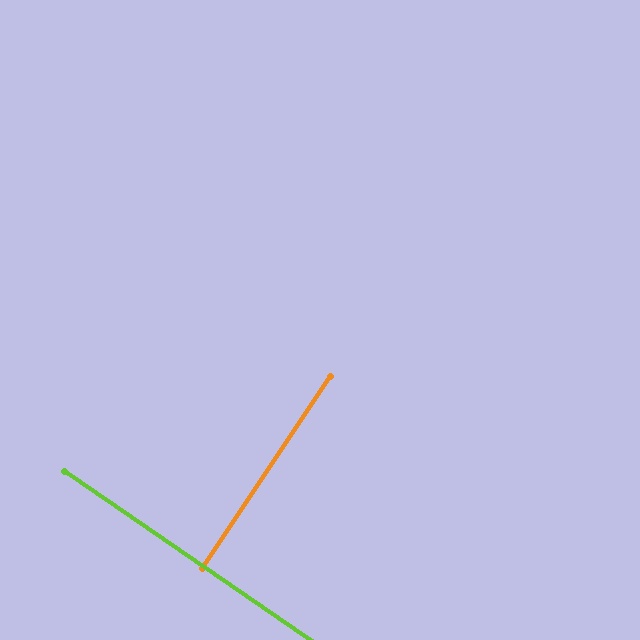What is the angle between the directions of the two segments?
Approximately 89 degrees.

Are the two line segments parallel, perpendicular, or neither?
Perpendicular — they meet at approximately 89°.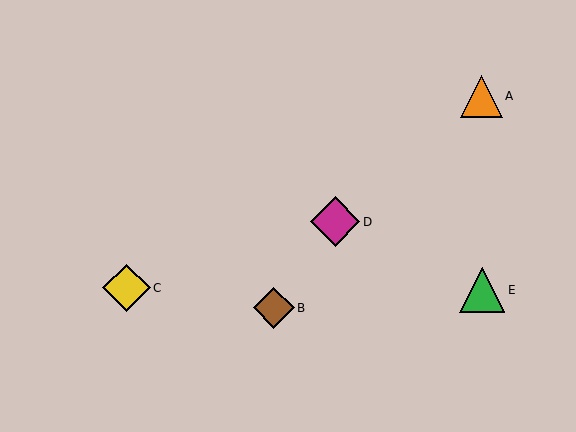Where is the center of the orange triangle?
The center of the orange triangle is at (481, 96).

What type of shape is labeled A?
Shape A is an orange triangle.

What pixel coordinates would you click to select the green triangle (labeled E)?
Click at (482, 290) to select the green triangle E.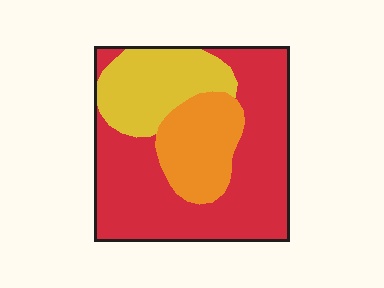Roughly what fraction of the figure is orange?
Orange covers around 20% of the figure.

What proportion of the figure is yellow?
Yellow covers 22% of the figure.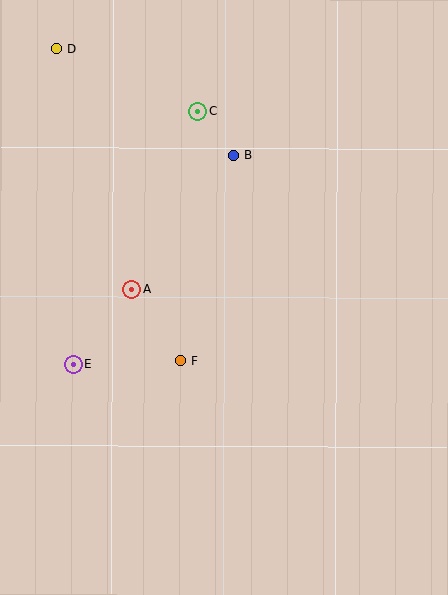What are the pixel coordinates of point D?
Point D is at (56, 49).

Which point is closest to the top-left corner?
Point D is closest to the top-left corner.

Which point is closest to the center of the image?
Point F at (180, 361) is closest to the center.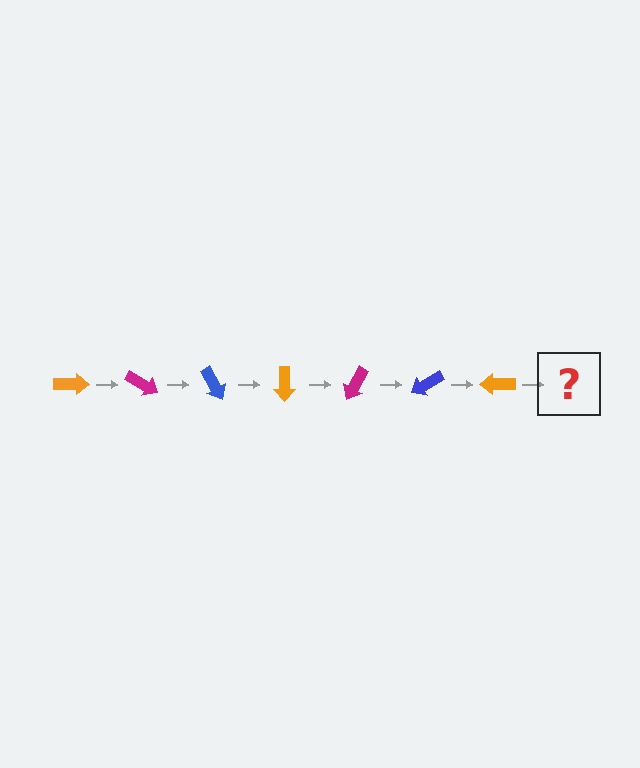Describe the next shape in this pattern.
It should be a magenta arrow, rotated 210 degrees from the start.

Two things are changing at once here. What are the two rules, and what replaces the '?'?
The two rules are that it rotates 30 degrees each step and the color cycles through orange, magenta, and blue. The '?' should be a magenta arrow, rotated 210 degrees from the start.